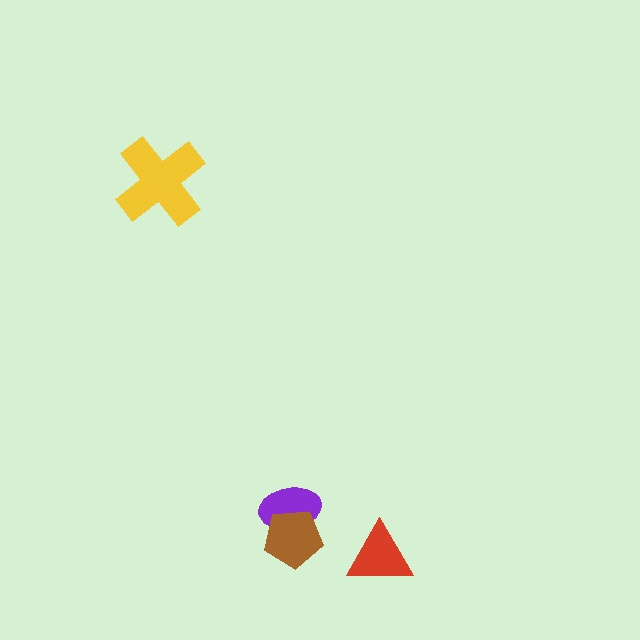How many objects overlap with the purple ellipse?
1 object overlaps with the purple ellipse.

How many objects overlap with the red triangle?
0 objects overlap with the red triangle.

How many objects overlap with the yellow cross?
0 objects overlap with the yellow cross.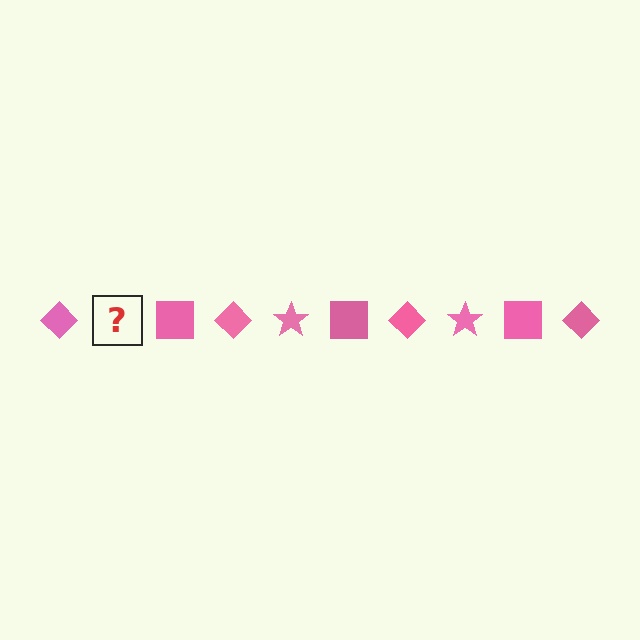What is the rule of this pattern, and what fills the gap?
The rule is that the pattern cycles through diamond, star, square shapes in pink. The gap should be filled with a pink star.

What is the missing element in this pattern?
The missing element is a pink star.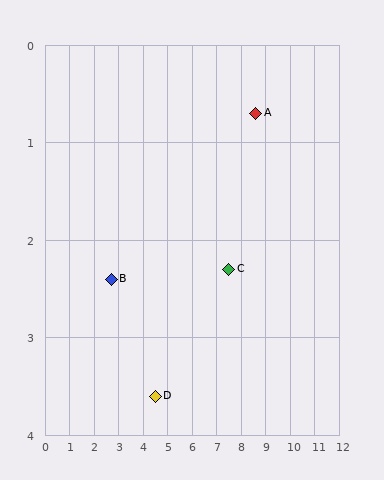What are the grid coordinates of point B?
Point B is at approximately (2.7, 2.4).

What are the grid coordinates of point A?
Point A is at approximately (8.6, 0.7).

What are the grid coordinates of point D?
Point D is at approximately (4.5, 3.6).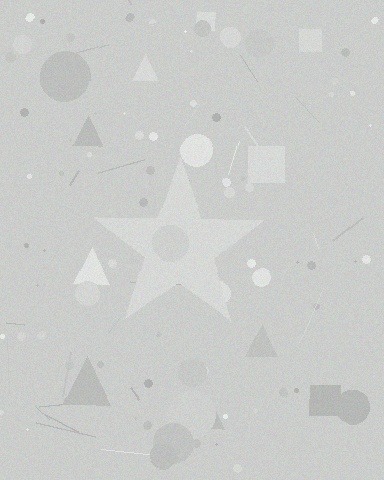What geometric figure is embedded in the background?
A star is embedded in the background.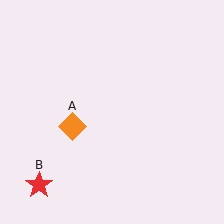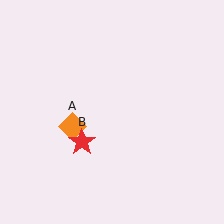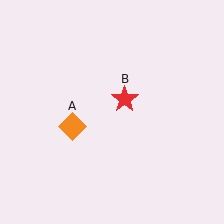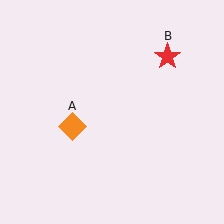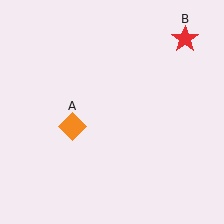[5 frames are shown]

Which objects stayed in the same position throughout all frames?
Orange diamond (object A) remained stationary.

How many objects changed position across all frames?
1 object changed position: red star (object B).